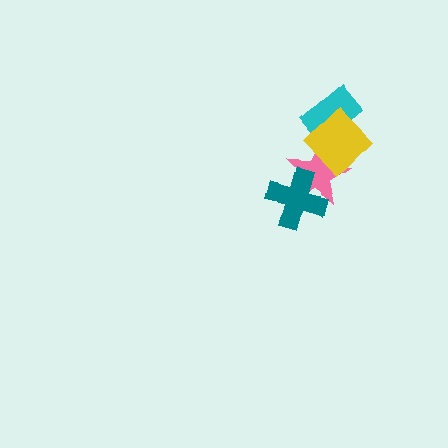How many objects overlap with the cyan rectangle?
1 object overlaps with the cyan rectangle.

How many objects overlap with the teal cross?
1 object overlaps with the teal cross.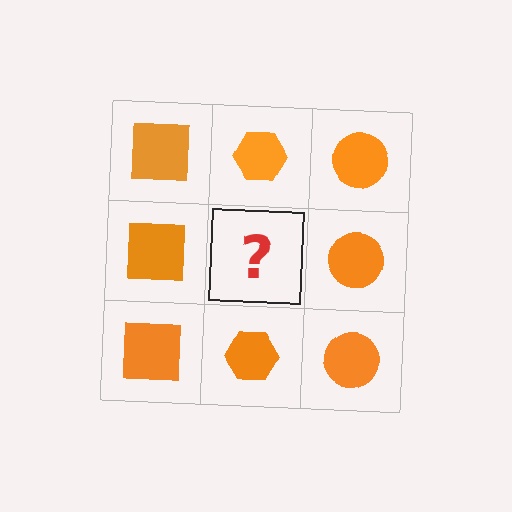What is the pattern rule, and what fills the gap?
The rule is that each column has a consistent shape. The gap should be filled with an orange hexagon.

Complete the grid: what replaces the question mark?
The question mark should be replaced with an orange hexagon.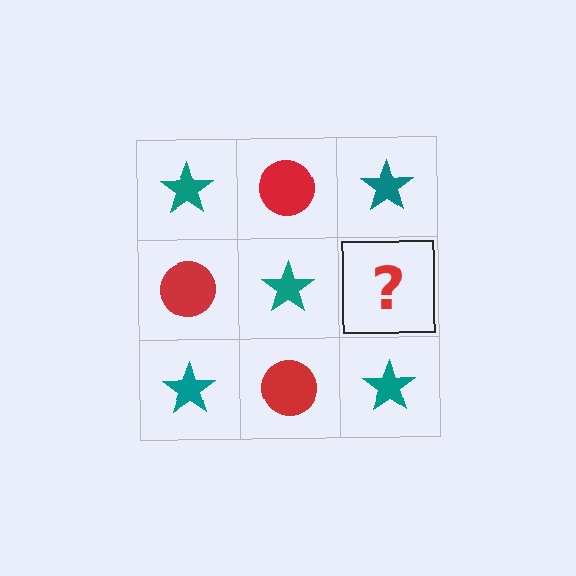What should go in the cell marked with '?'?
The missing cell should contain a red circle.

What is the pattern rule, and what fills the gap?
The rule is that it alternates teal star and red circle in a checkerboard pattern. The gap should be filled with a red circle.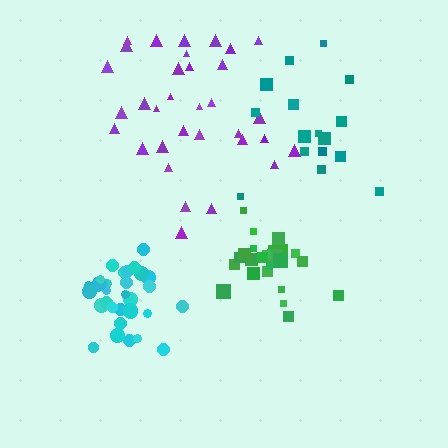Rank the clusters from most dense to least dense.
cyan, green, teal, purple.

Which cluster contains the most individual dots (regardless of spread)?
Cyan (33).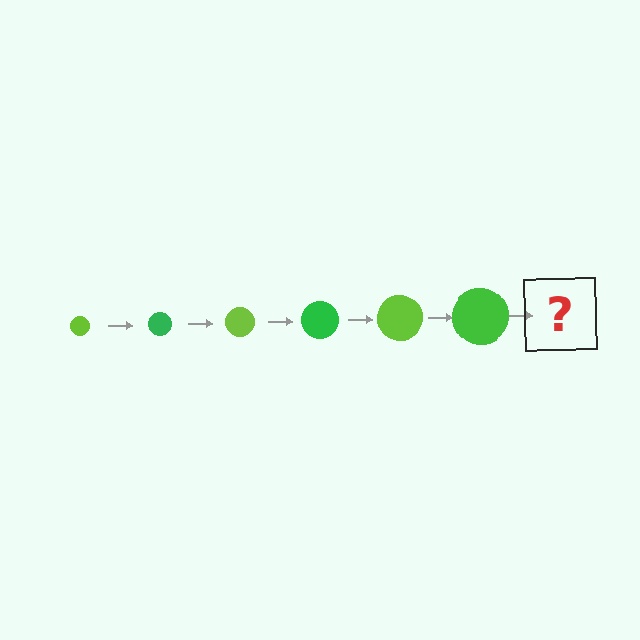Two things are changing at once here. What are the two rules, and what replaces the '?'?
The two rules are that the circle grows larger each step and the color cycles through lime and green. The '?' should be a lime circle, larger than the previous one.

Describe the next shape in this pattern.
It should be a lime circle, larger than the previous one.